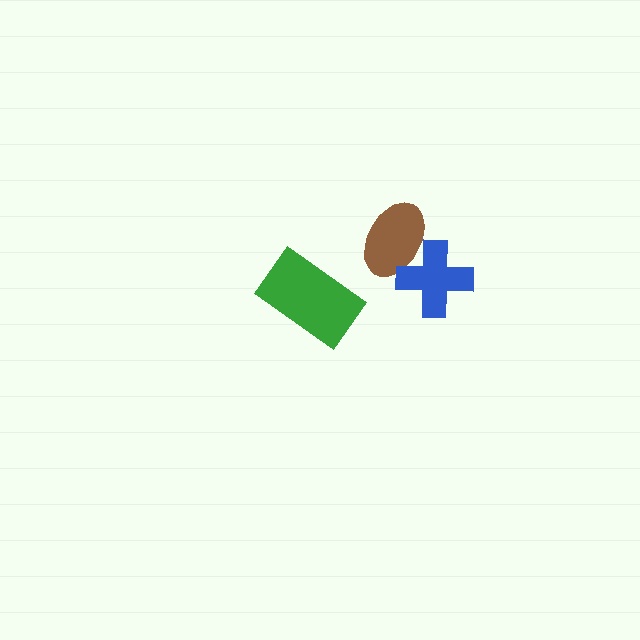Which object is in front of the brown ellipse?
The blue cross is in front of the brown ellipse.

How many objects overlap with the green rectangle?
0 objects overlap with the green rectangle.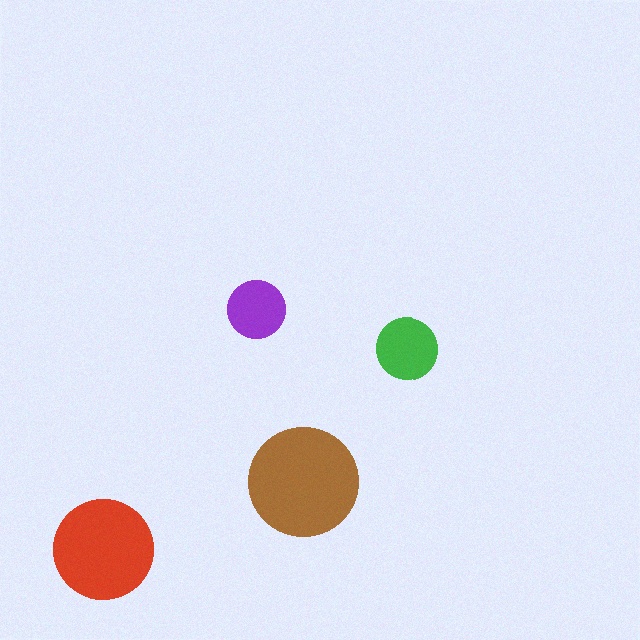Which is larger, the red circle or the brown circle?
The brown one.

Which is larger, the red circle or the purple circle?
The red one.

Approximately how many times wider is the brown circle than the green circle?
About 2 times wider.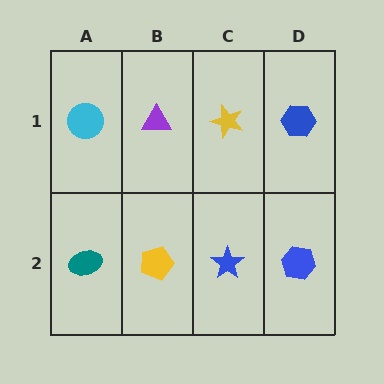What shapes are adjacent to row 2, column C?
A yellow star (row 1, column C), a yellow pentagon (row 2, column B), a blue hexagon (row 2, column D).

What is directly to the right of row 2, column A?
A yellow pentagon.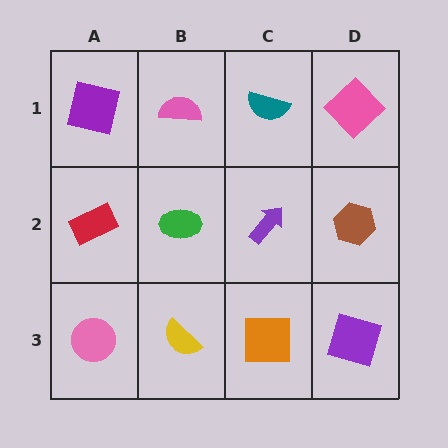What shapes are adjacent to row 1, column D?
A brown hexagon (row 2, column D), a teal semicircle (row 1, column C).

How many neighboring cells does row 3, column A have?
2.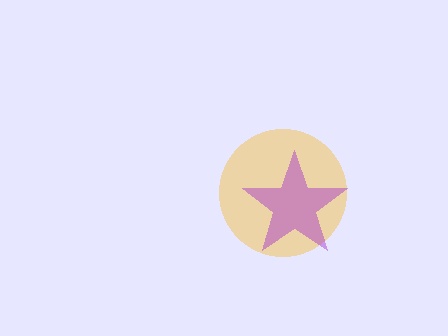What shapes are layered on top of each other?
The layered shapes are: a yellow circle, a purple star.